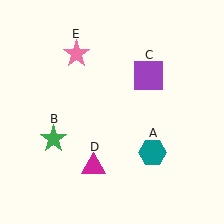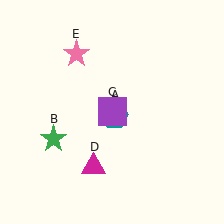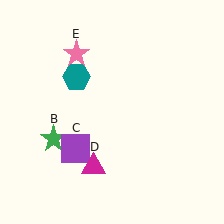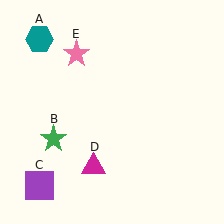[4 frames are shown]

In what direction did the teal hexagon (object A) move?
The teal hexagon (object A) moved up and to the left.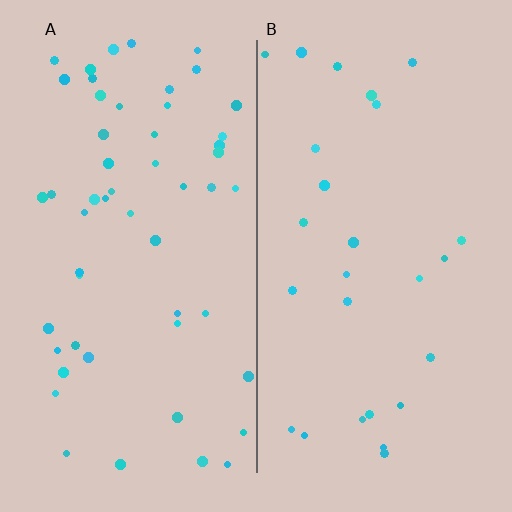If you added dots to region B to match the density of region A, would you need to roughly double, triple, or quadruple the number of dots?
Approximately double.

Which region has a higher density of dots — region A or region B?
A (the left).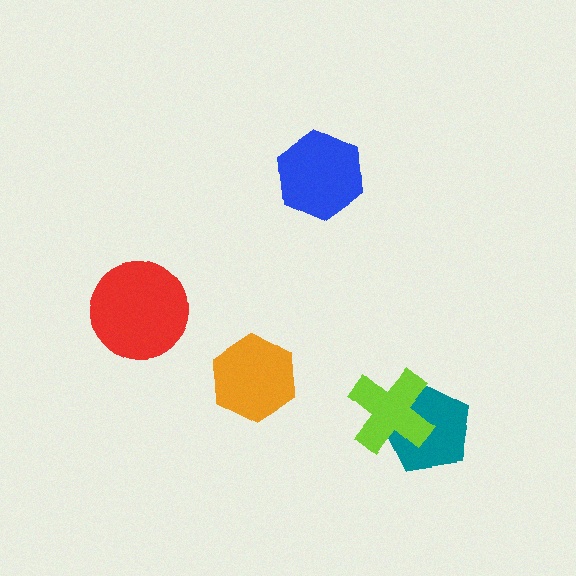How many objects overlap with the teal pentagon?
1 object overlaps with the teal pentagon.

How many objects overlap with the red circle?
0 objects overlap with the red circle.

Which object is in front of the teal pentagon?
The lime cross is in front of the teal pentagon.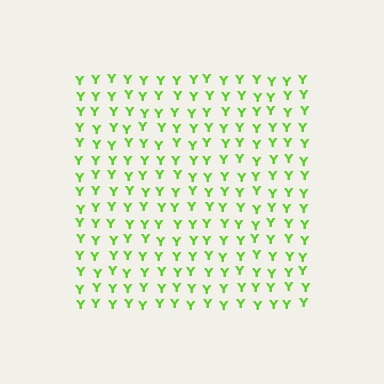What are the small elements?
The small elements are letter Y's.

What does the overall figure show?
The overall figure shows a square.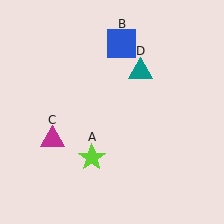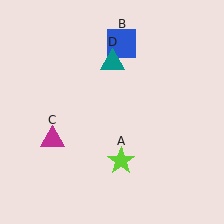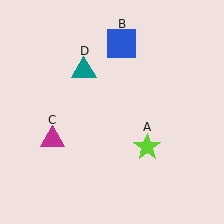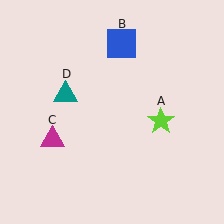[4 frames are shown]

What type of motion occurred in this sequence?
The lime star (object A), teal triangle (object D) rotated counterclockwise around the center of the scene.